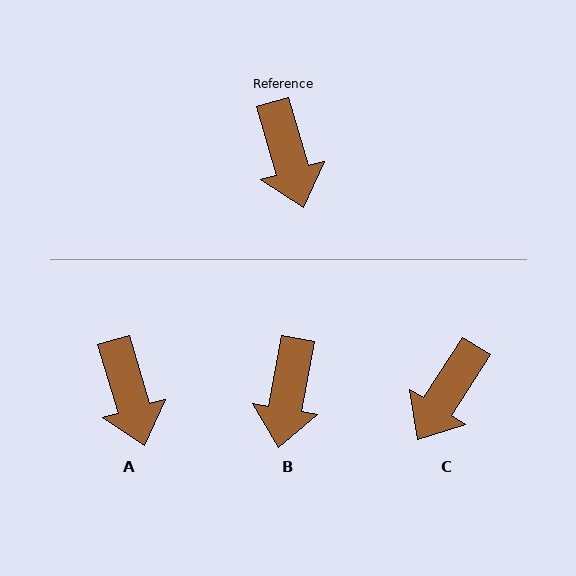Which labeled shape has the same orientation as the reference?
A.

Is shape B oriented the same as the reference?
No, it is off by about 27 degrees.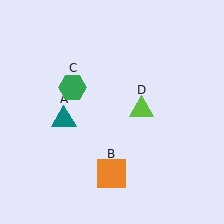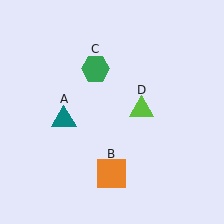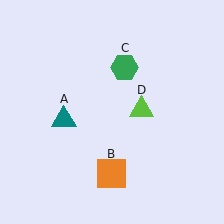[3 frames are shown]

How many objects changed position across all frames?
1 object changed position: green hexagon (object C).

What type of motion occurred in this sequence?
The green hexagon (object C) rotated clockwise around the center of the scene.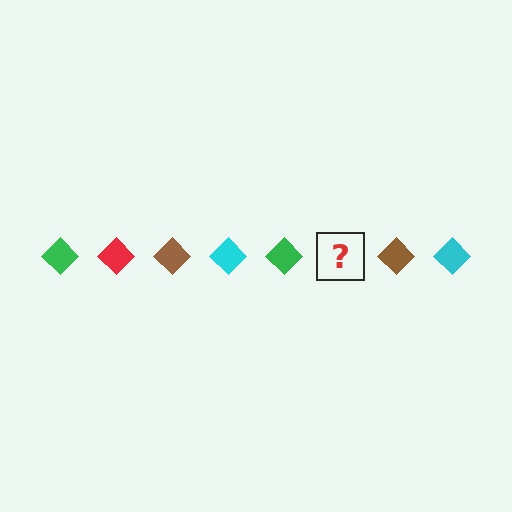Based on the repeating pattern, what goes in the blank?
The blank should be a red diamond.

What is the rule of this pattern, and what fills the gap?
The rule is that the pattern cycles through green, red, brown, cyan diamonds. The gap should be filled with a red diamond.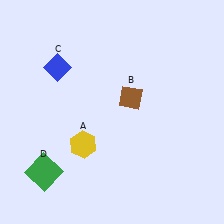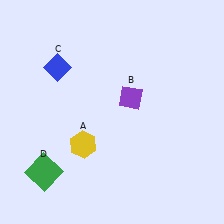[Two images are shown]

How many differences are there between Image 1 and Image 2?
There is 1 difference between the two images.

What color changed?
The diamond (B) changed from brown in Image 1 to purple in Image 2.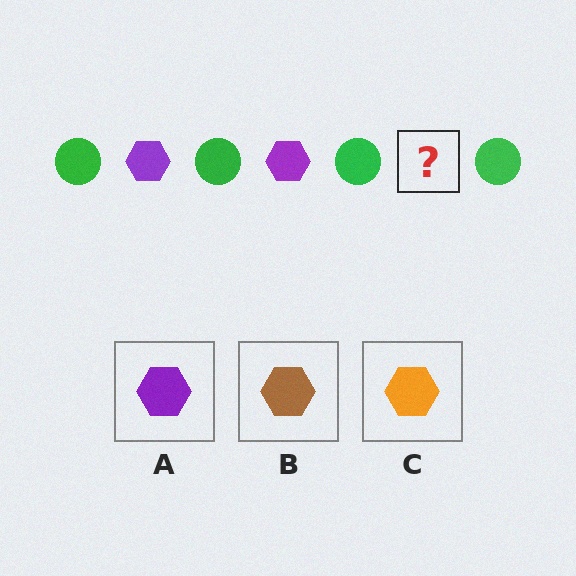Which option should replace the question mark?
Option A.